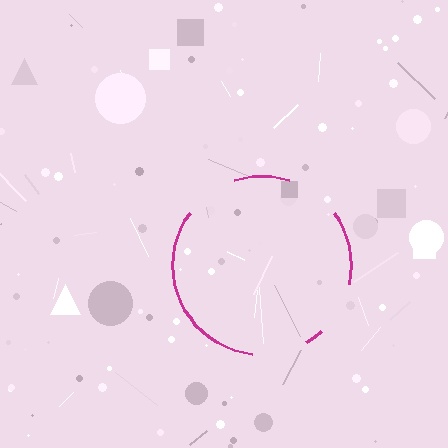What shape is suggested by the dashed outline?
The dashed outline suggests a circle.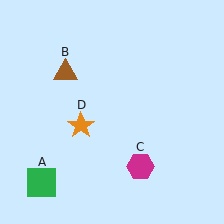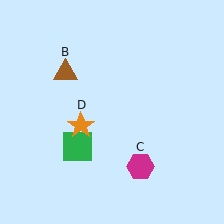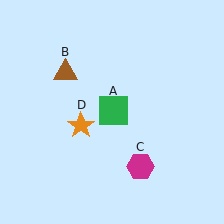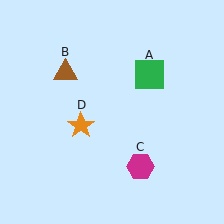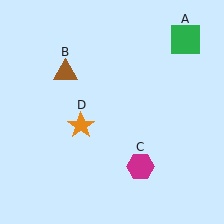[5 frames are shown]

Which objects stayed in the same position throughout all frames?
Brown triangle (object B) and magenta hexagon (object C) and orange star (object D) remained stationary.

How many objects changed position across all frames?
1 object changed position: green square (object A).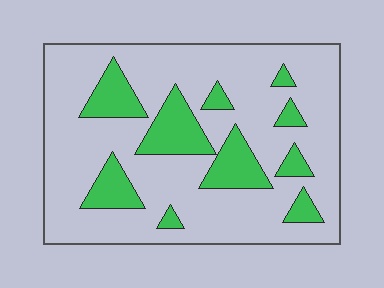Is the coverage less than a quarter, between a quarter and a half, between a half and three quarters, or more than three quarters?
Less than a quarter.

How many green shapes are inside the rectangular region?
10.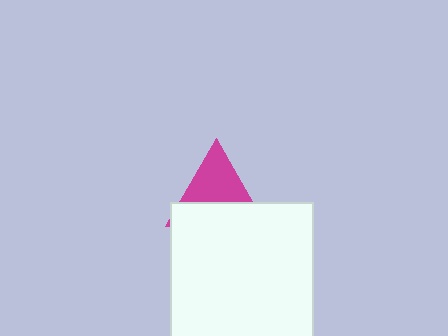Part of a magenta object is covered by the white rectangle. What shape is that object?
It is a triangle.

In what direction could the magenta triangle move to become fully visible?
The magenta triangle could move up. That would shift it out from behind the white rectangle entirely.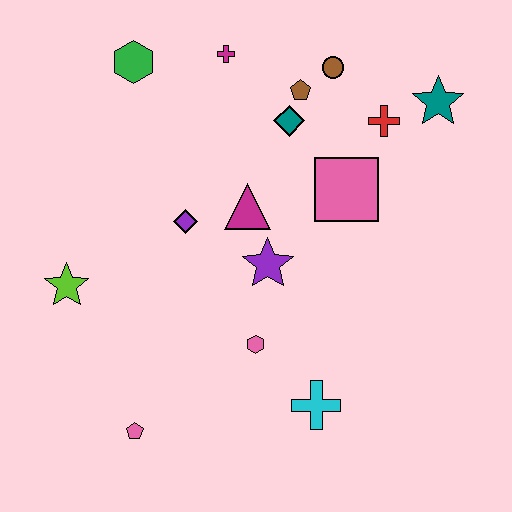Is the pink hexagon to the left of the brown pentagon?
Yes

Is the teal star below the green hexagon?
Yes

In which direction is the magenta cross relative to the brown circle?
The magenta cross is to the left of the brown circle.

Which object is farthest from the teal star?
The pink pentagon is farthest from the teal star.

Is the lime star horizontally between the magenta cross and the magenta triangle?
No